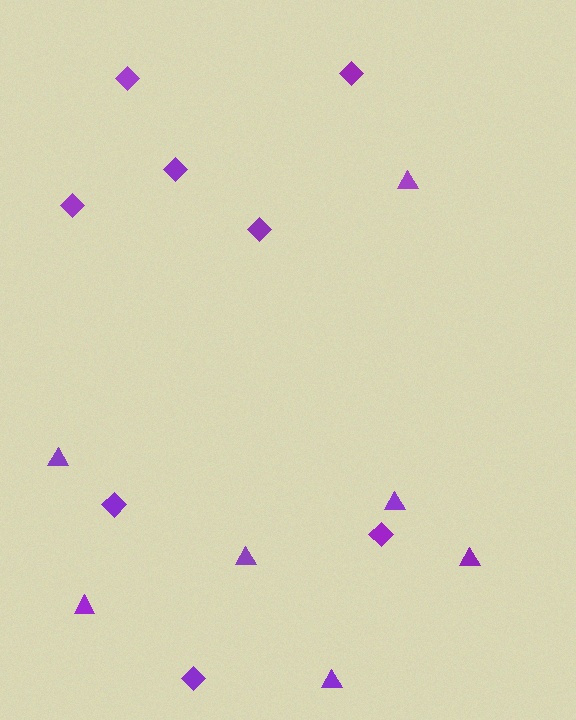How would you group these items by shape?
There are 2 groups: one group of diamonds (8) and one group of triangles (7).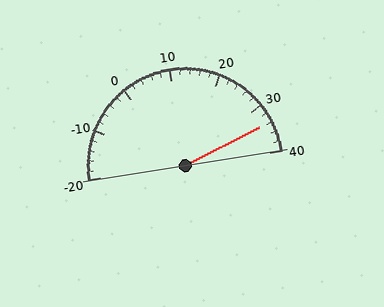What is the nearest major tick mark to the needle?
The nearest major tick mark is 30.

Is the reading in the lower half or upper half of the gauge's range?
The reading is in the upper half of the range (-20 to 40).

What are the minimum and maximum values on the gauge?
The gauge ranges from -20 to 40.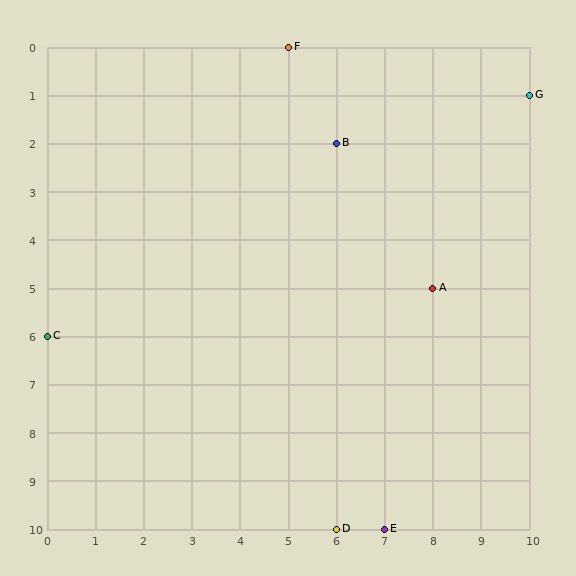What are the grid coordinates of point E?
Point E is at grid coordinates (7, 10).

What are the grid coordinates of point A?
Point A is at grid coordinates (8, 5).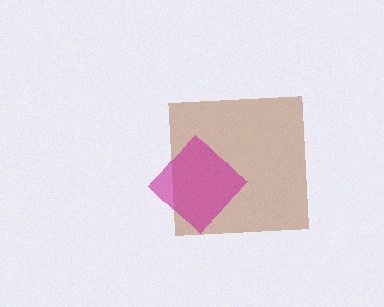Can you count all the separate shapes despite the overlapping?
Yes, there are 2 separate shapes.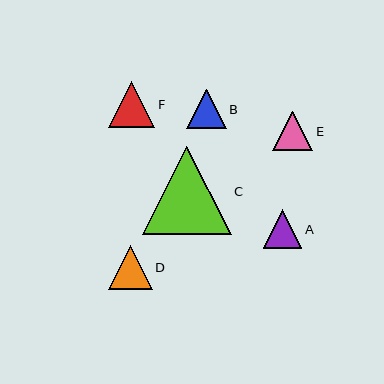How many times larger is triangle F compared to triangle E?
Triangle F is approximately 1.2 times the size of triangle E.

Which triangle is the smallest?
Triangle A is the smallest with a size of approximately 39 pixels.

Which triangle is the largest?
Triangle C is the largest with a size of approximately 88 pixels.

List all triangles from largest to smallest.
From largest to smallest: C, F, D, E, B, A.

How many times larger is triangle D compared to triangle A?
Triangle D is approximately 1.1 times the size of triangle A.